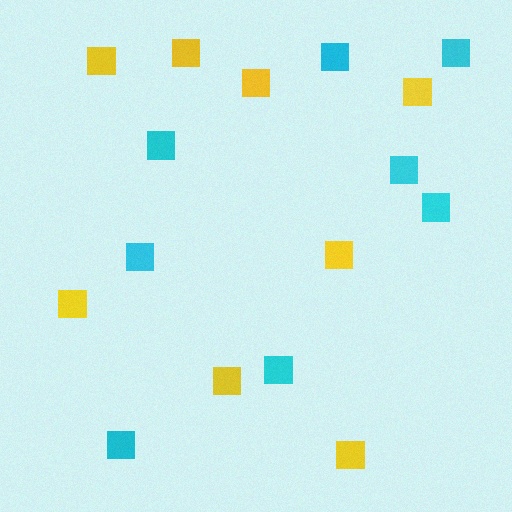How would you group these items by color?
There are 2 groups: one group of cyan squares (8) and one group of yellow squares (8).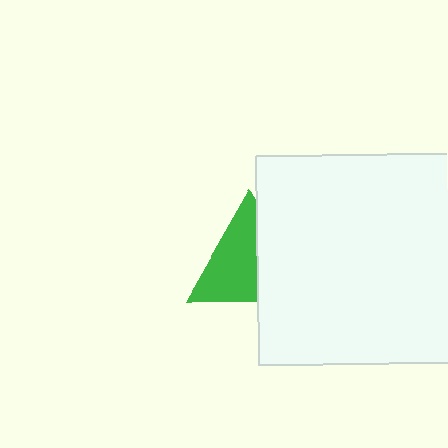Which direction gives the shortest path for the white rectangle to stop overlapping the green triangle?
Moving right gives the shortest separation.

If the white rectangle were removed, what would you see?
You would see the complete green triangle.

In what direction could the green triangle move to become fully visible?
The green triangle could move left. That would shift it out from behind the white rectangle entirely.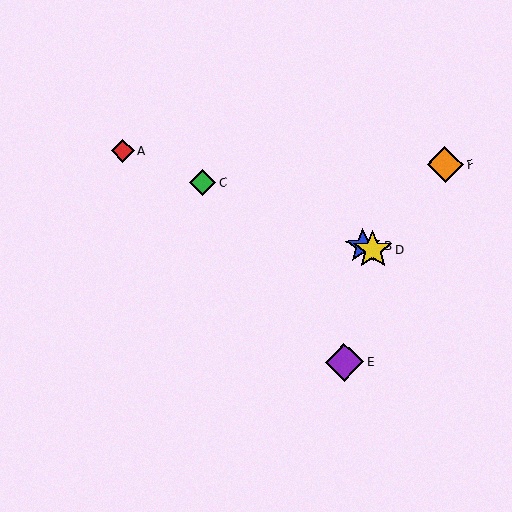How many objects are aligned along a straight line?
4 objects (A, B, C, D) are aligned along a straight line.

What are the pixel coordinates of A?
Object A is at (123, 151).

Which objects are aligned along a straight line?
Objects A, B, C, D are aligned along a straight line.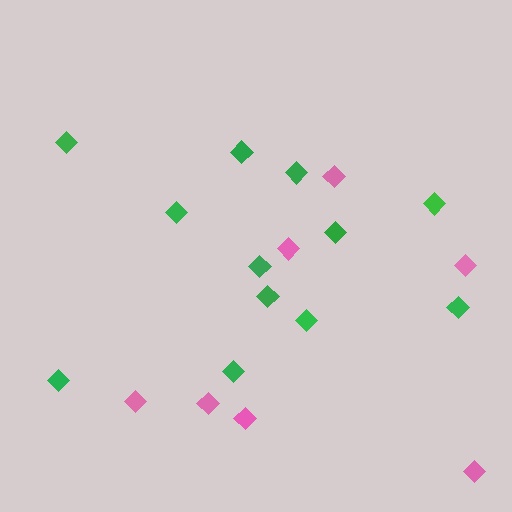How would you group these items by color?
There are 2 groups: one group of pink diamonds (7) and one group of green diamonds (12).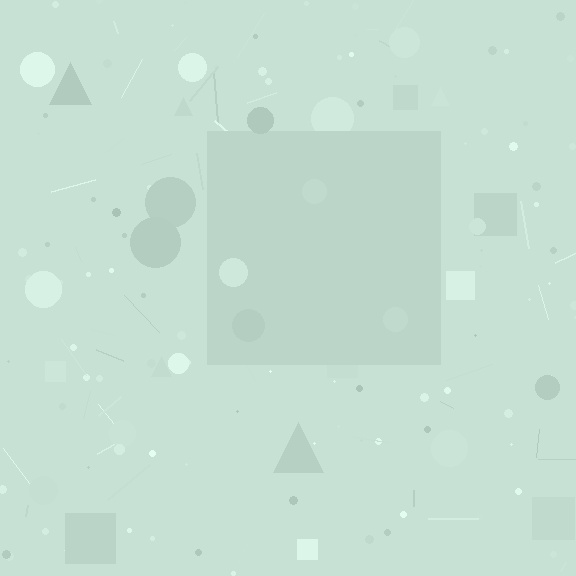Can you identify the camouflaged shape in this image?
The camouflaged shape is a square.